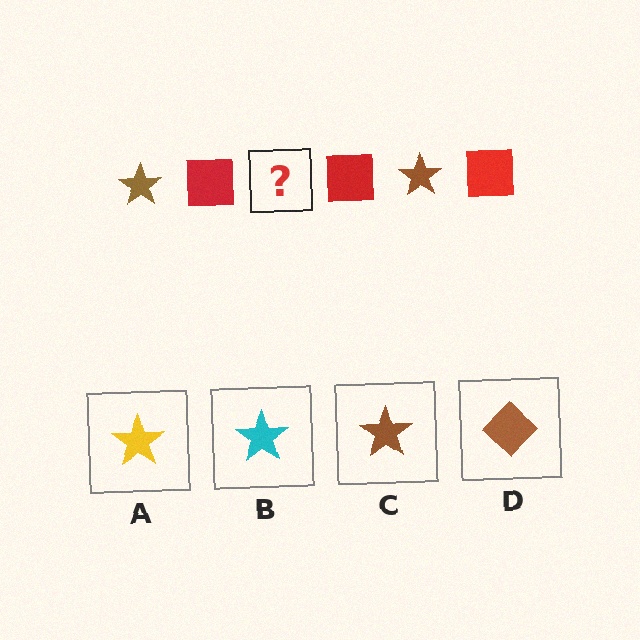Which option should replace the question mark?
Option C.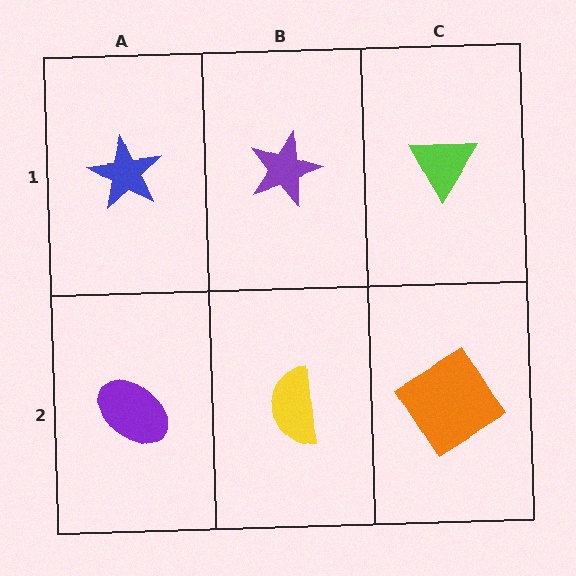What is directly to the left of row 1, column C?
A purple star.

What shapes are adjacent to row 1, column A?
A purple ellipse (row 2, column A), a purple star (row 1, column B).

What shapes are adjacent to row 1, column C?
An orange diamond (row 2, column C), a purple star (row 1, column B).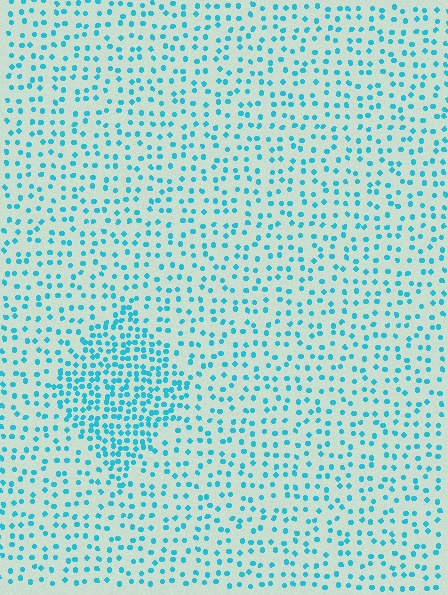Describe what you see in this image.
The image contains small cyan elements arranged at two different densities. A diamond-shaped region is visible where the elements are more densely packed than the surrounding area.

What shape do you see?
I see a diamond.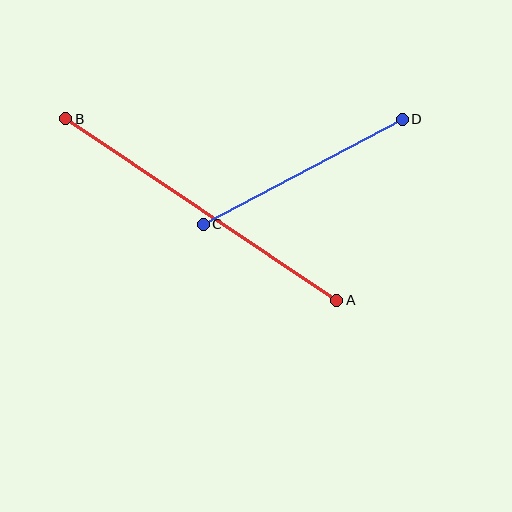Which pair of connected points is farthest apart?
Points A and B are farthest apart.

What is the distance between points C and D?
The distance is approximately 225 pixels.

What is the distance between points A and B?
The distance is approximately 326 pixels.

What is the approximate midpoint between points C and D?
The midpoint is at approximately (303, 172) pixels.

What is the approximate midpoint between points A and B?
The midpoint is at approximately (201, 210) pixels.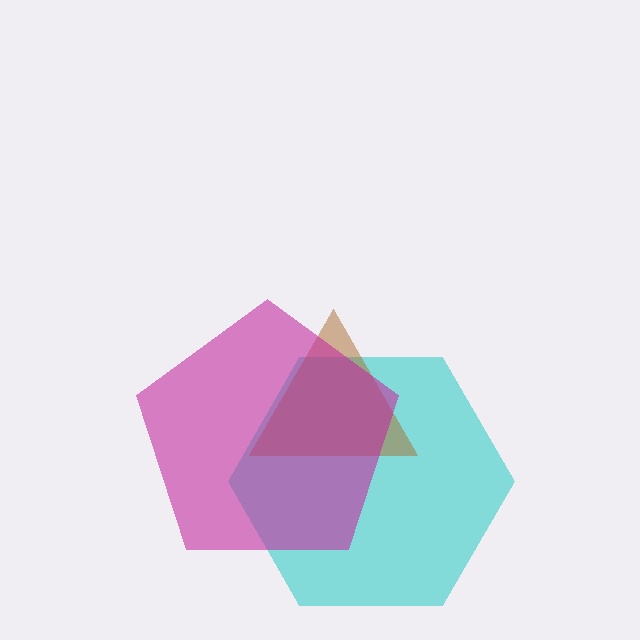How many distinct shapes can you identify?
There are 3 distinct shapes: a cyan hexagon, a brown triangle, a magenta pentagon.